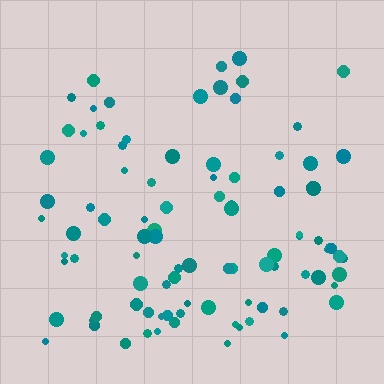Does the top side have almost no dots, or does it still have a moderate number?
Still a moderate number, just noticeably fewer than the bottom.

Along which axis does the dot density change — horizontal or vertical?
Vertical.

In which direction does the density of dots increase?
From top to bottom, with the bottom side densest.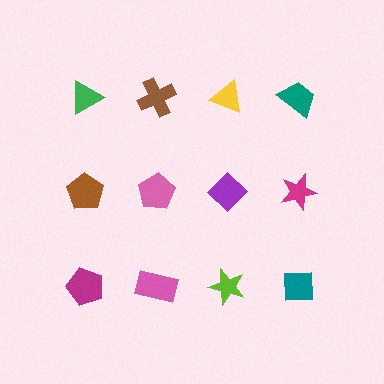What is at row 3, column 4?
A teal square.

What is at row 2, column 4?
A magenta star.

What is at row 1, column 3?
A yellow triangle.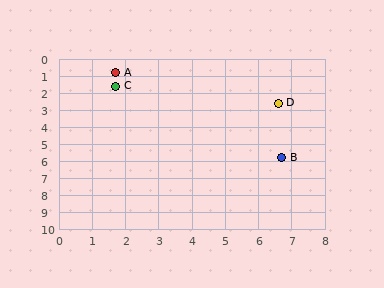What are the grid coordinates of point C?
Point C is at approximately (1.7, 1.6).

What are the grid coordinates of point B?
Point B is at approximately (6.7, 5.8).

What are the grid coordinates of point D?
Point D is at approximately (6.6, 2.6).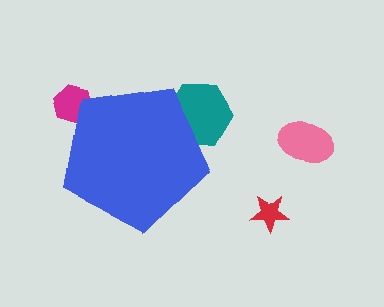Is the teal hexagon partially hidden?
Yes, the teal hexagon is partially hidden behind the blue pentagon.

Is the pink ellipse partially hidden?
No, the pink ellipse is fully visible.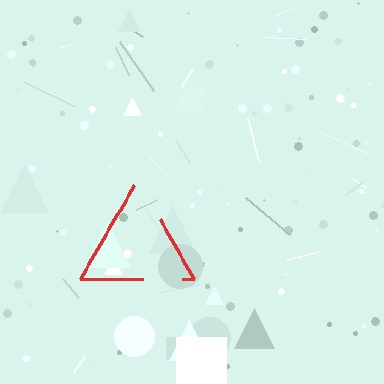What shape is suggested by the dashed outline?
The dashed outline suggests a triangle.